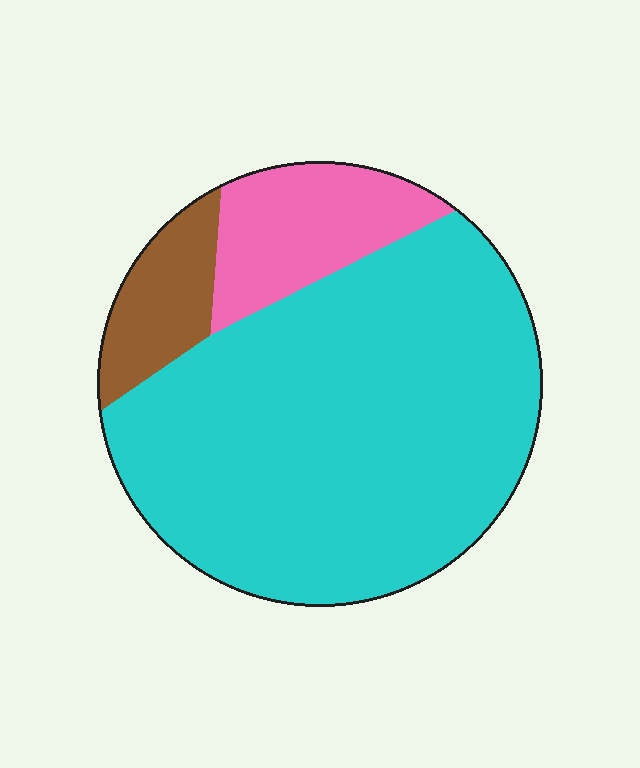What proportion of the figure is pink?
Pink takes up about one sixth (1/6) of the figure.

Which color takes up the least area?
Brown, at roughly 10%.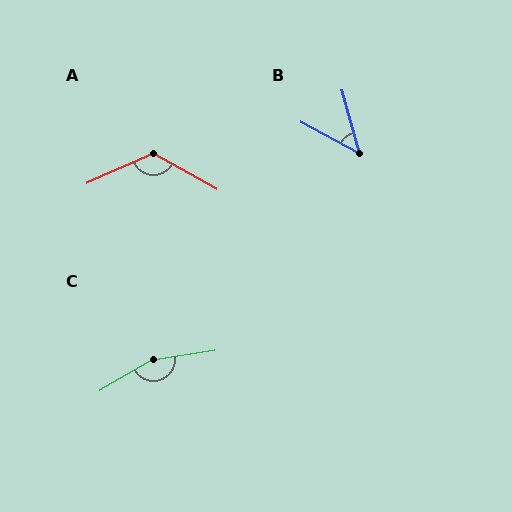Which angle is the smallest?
B, at approximately 46 degrees.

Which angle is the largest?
C, at approximately 158 degrees.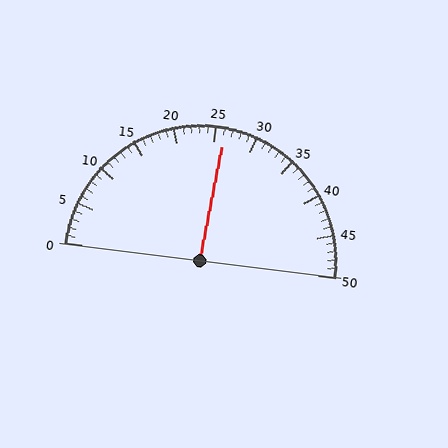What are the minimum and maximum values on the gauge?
The gauge ranges from 0 to 50.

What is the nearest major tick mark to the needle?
The nearest major tick mark is 25.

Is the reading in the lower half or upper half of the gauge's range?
The reading is in the upper half of the range (0 to 50).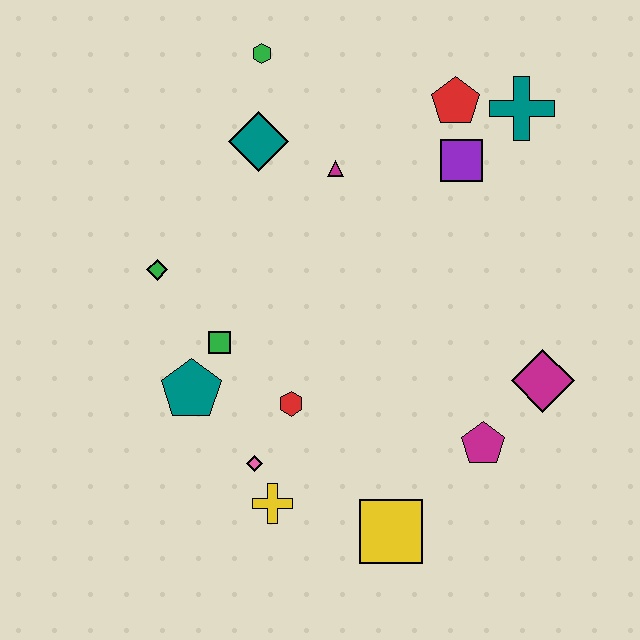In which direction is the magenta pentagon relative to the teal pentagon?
The magenta pentagon is to the right of the teal pentagon.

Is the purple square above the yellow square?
Yes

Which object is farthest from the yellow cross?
The teal cross is farthest from the yellow cross.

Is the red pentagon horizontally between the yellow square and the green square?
No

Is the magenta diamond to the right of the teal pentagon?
Yes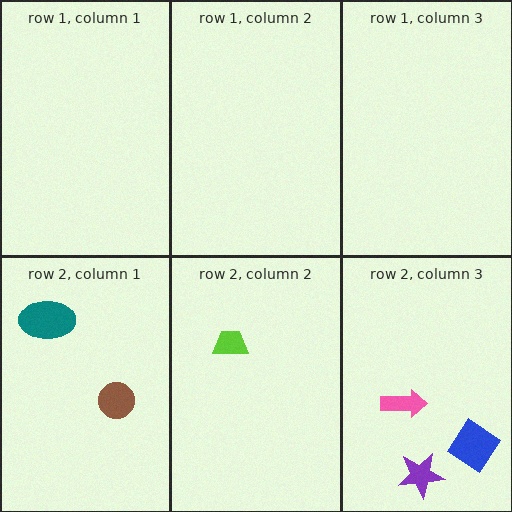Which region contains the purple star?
The row 2, column 3 region.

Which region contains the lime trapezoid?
The row 2, column 2 region.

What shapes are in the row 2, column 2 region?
The lime trapezoid.